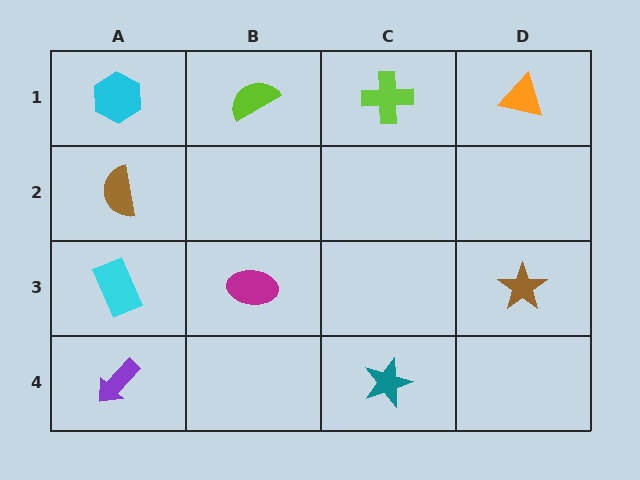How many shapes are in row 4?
2 shapes.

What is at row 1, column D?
An orange triangle.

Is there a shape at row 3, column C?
No, that cell is empty.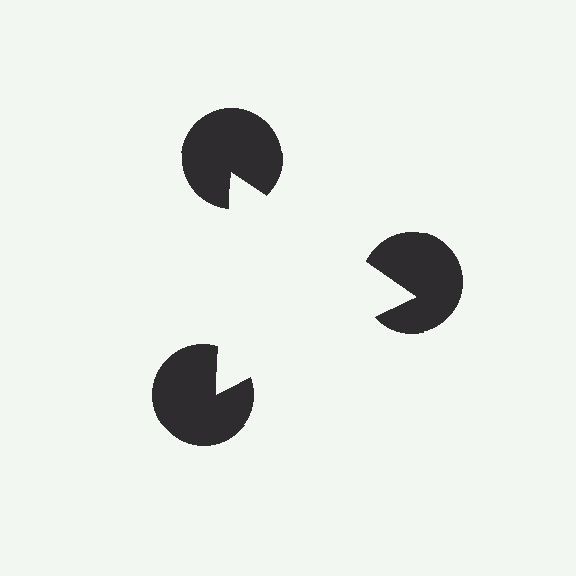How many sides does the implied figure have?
3 sides.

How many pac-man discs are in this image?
There are 3 — one at each vertex of the illusory triangle.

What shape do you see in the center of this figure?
An illusory triangle — its edges are inferred from the aligned wedge cuts in the pac-man discs, not physically drawn.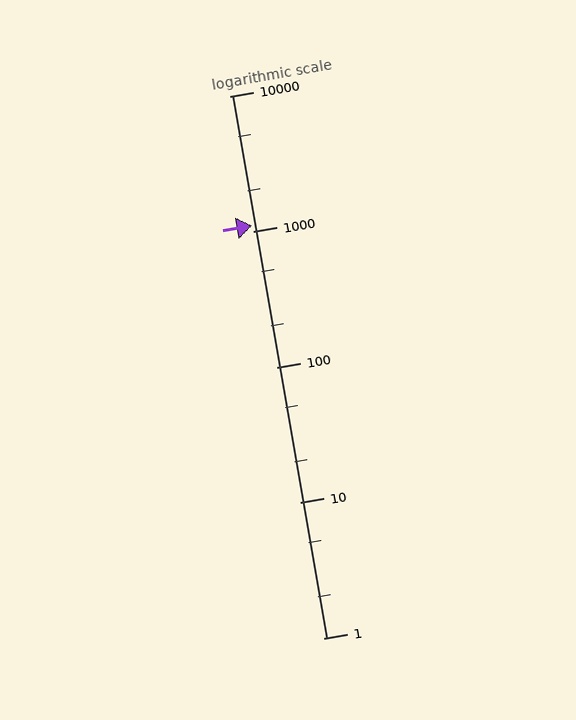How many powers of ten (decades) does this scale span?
The scale spans 4 decades, from 1 to 10000.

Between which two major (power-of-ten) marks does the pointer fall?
The pointer is between 1000 and 10000.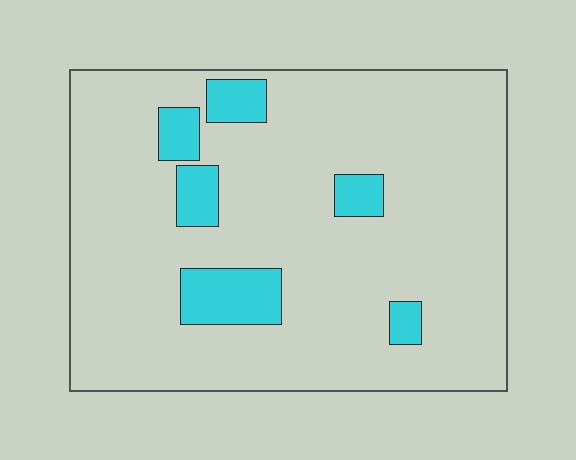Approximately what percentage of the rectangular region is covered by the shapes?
Approximately 10%.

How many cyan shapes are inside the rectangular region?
6.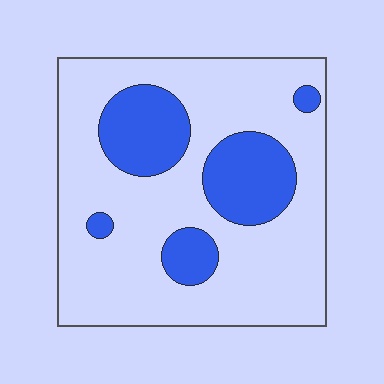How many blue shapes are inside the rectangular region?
5.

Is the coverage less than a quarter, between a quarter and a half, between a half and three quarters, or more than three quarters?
Less than a quarter.